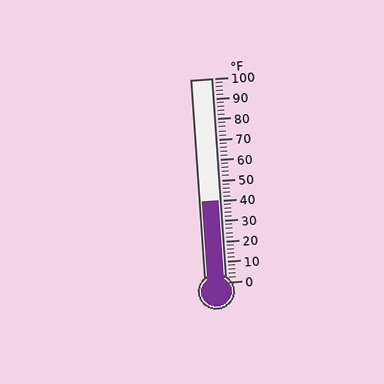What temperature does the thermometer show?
The thermometer shows approximately 40°F.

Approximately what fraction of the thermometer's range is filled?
The thermometer is filled to approximately 40% of its range.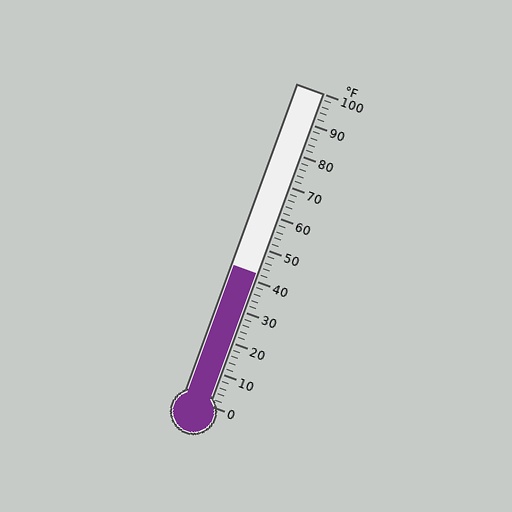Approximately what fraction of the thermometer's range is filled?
The thermometer is filled to approximately 40% of its range.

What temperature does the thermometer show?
The thermometer shows approximately 42°F.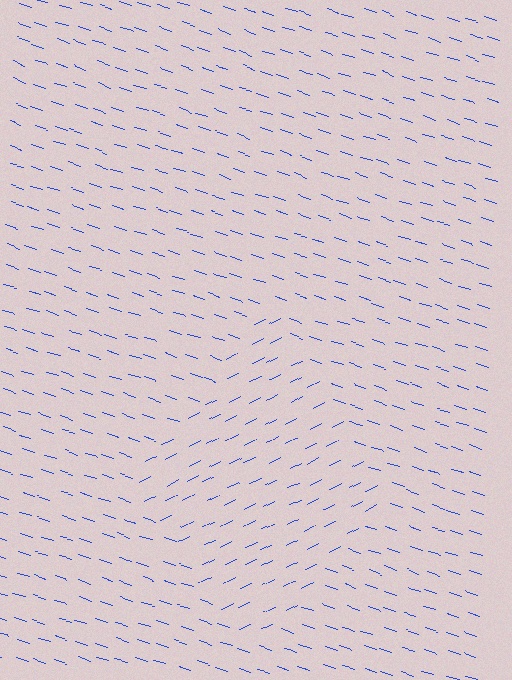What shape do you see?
I see a diamond.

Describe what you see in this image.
The image is filled with small blue line segments. A diamond region in the image has lines oriented differently from the surrounding lines, creating a visible texture boundary.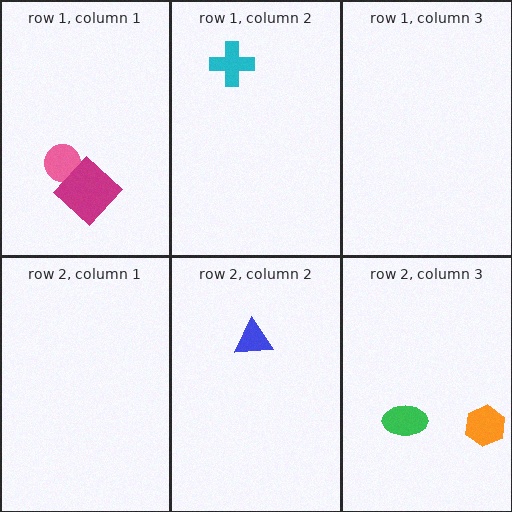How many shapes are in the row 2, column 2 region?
1.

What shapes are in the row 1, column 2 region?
The cyan cross.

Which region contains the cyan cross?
The row 1, column 2 region.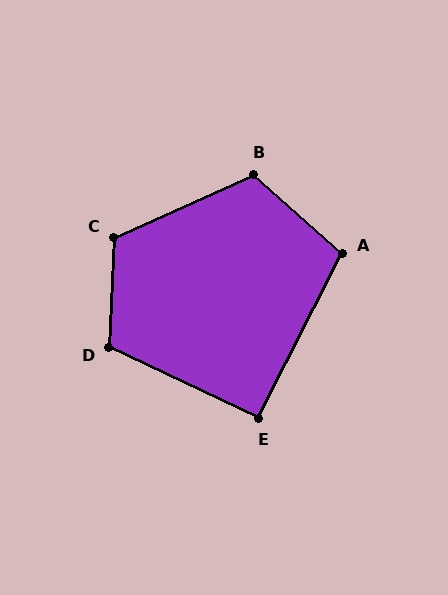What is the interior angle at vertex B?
Approximately 115 degrees (obtuse).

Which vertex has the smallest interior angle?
E, at approximately 91 degrees.